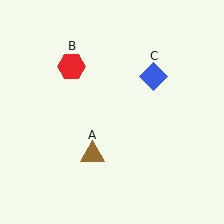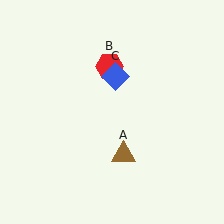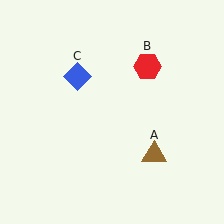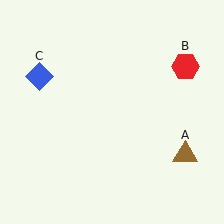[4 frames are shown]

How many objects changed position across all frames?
3 objects changed position: brown triangle (object A), red hexagon (object B), blue diamond (object C).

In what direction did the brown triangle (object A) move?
The brown triangle (object A) moved right.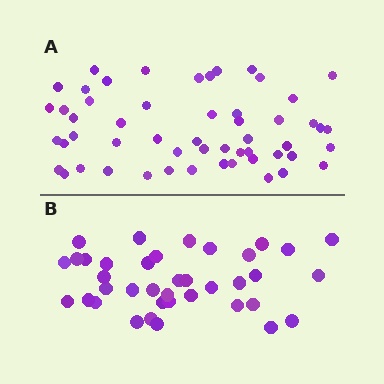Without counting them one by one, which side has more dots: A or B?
Region A (the top region) has more dots.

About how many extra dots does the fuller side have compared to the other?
Region A has approximately 15 more dots than region B.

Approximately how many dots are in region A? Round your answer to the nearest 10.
About 50 dots. (The exact count is 54, which rounds to 50.)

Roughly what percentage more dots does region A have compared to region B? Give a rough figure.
About 40% more.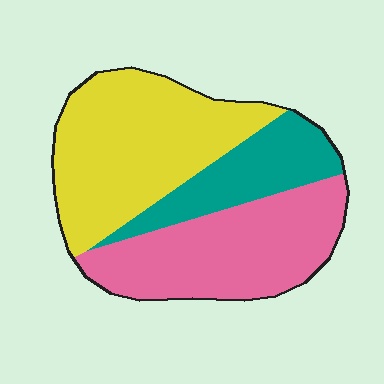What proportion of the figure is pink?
Pink covers 37% of the figure.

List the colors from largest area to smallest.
From largest to smallest: yellow, pink, teal.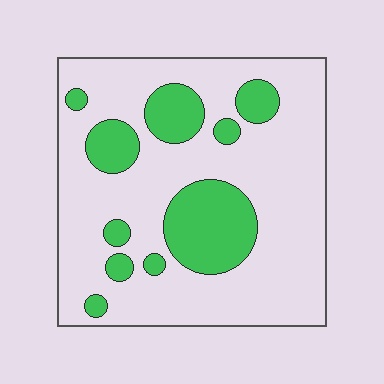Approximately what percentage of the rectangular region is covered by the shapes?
Approximately 25%.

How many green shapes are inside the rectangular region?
10.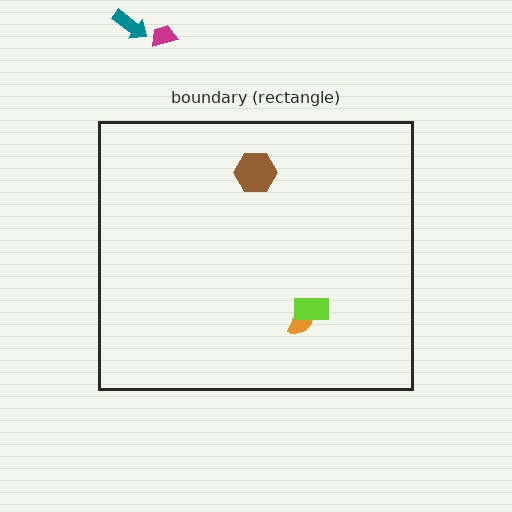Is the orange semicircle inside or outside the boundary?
Inside.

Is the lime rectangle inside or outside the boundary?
Inside.